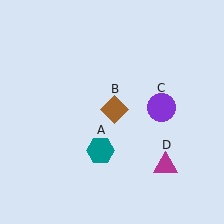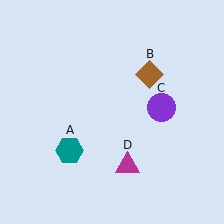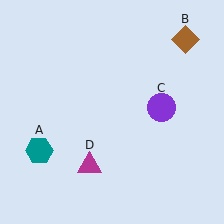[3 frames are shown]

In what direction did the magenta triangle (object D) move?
The magenta triangle (object D) moved left.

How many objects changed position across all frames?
3 objects changed position: teal hexagon (object A), brown diamond (object B), magenta triangle (object D).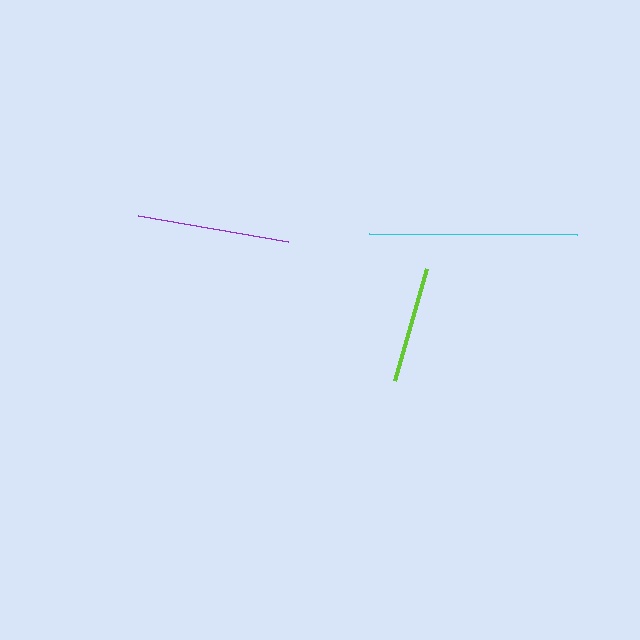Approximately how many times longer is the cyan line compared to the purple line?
The cyan line is approximately 1.4 times the length of the purple line.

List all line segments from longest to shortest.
From longest to shortest: cyan, purple, lime.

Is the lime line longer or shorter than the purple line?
The purple line is longer than the lime line.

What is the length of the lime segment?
The lime segment is approximately 116 pixels long.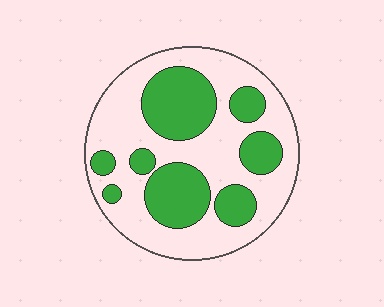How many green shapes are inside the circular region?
8.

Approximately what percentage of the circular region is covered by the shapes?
Approximately 35%.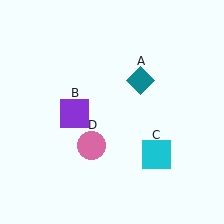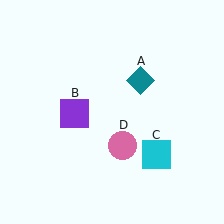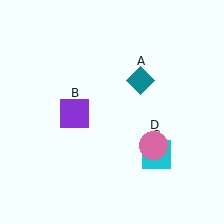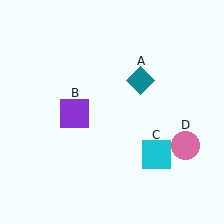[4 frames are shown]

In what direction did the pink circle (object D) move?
The pink circle (object D) moved right.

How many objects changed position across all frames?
1 object changed position: pink circle (object D).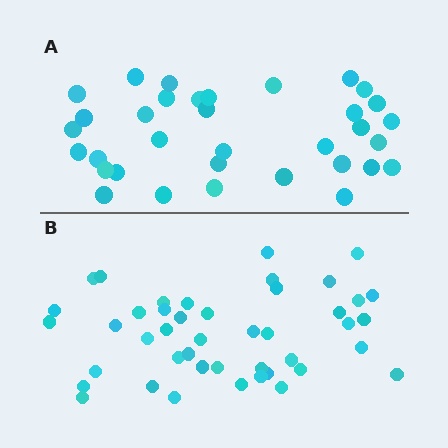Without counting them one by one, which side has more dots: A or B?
Region B (the bottom region) has more dots.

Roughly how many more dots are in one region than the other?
Region B has roughly 10 or so more dots than region A.